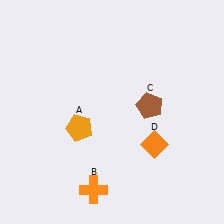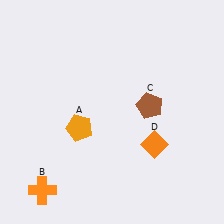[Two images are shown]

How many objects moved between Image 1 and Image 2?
1 object moved between the two images.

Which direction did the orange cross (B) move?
The orange cross (B) moved left.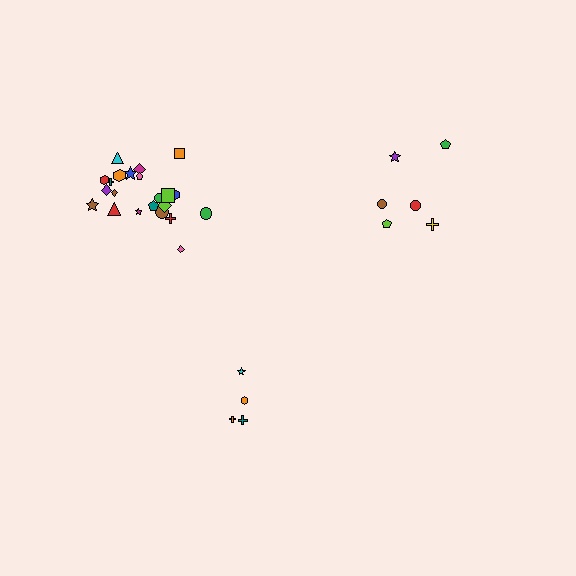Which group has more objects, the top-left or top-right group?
The top-left group.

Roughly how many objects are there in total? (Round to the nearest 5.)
Roughly 30 objects in total.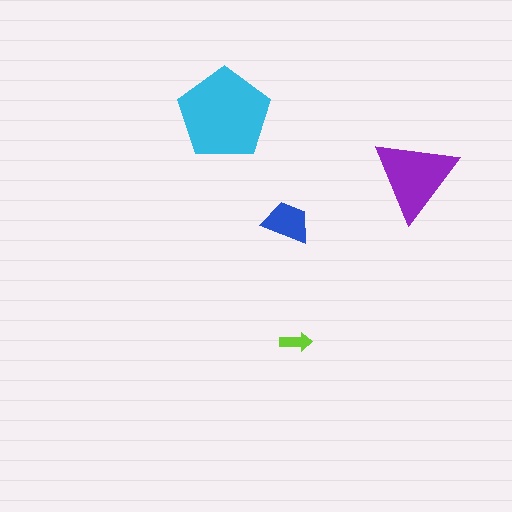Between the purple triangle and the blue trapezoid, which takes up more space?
The purple triangle.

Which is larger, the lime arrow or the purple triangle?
The purple triangle.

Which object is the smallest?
The lime arrow.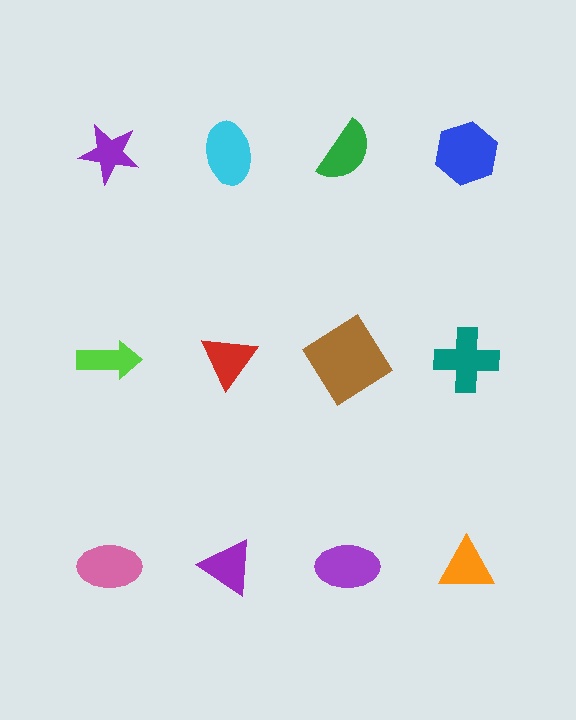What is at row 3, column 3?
A purple ellipse.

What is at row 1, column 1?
A purple star.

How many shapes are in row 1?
4 shapes.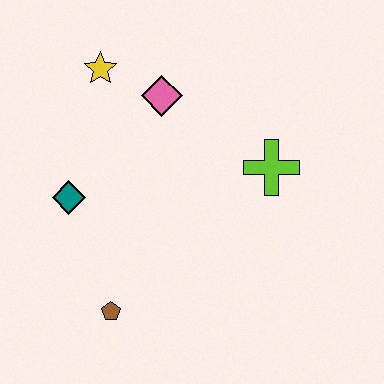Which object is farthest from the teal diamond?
The lime cross is farthest from the teal diamond.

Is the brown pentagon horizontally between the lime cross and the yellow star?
Yes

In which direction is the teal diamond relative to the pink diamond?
The teal diamond is below the pink diamond.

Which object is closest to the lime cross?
The pink diamond is closest to the lime cross.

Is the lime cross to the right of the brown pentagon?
Yes